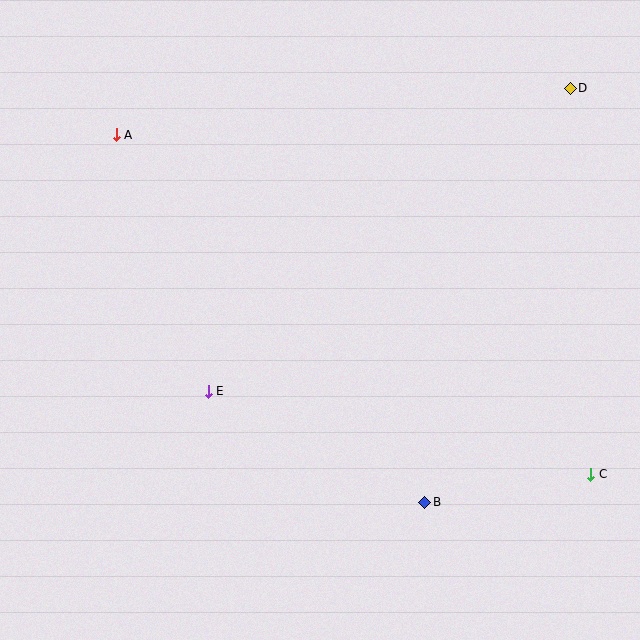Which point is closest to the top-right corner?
Point D is closest to the top-right corner.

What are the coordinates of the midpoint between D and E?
The midpoint between D and E is at (389, 240).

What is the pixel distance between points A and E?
The distance between A and E is 273 pixels.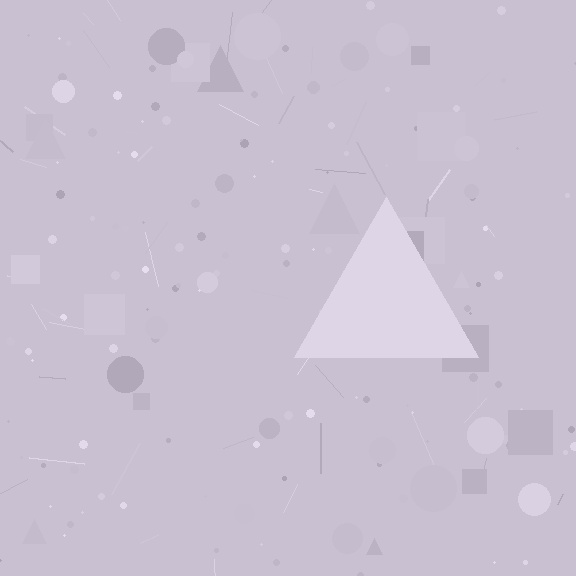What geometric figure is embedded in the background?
A triangle is embedded in the background.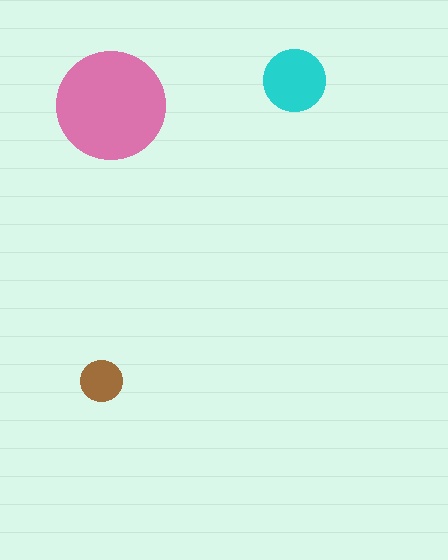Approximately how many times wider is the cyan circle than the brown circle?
About 1.5 times wider.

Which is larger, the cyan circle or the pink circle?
The pink one.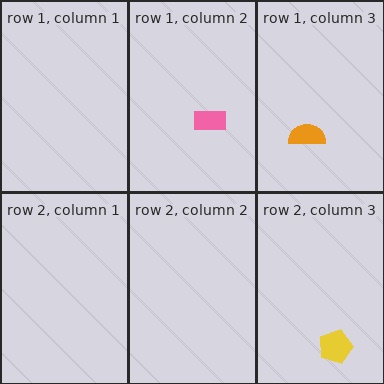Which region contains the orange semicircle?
The row 1, column 3 region.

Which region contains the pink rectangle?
The row 1, column 2 region.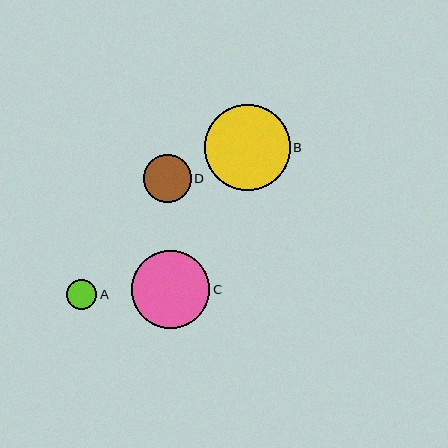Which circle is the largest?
Circle B is the largest with a size of approximately 86 pixels.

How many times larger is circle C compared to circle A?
Circle C is approximately 2.6 times the size of circle A.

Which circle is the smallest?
Circle A is the smallest with a size of approximately 30 pixels.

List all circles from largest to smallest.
From largest to smallest: B, C, D, A.